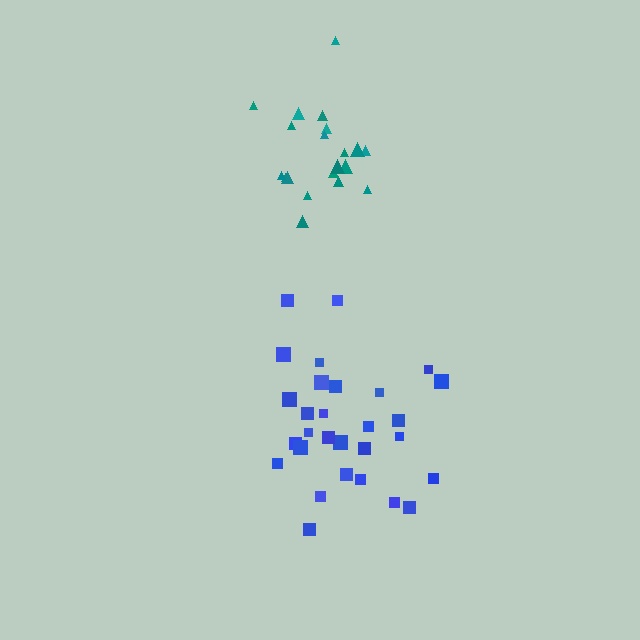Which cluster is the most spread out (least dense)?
Blue.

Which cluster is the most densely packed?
Teal.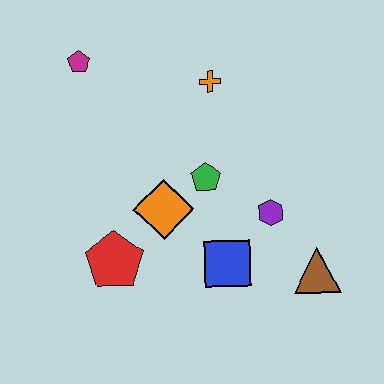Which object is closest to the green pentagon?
The orange diamond is closest to the green pentagon.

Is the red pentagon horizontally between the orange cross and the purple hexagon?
No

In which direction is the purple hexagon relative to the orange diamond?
The purple hexagon is to the right of the orange diamond.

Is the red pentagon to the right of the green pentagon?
No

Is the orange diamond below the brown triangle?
No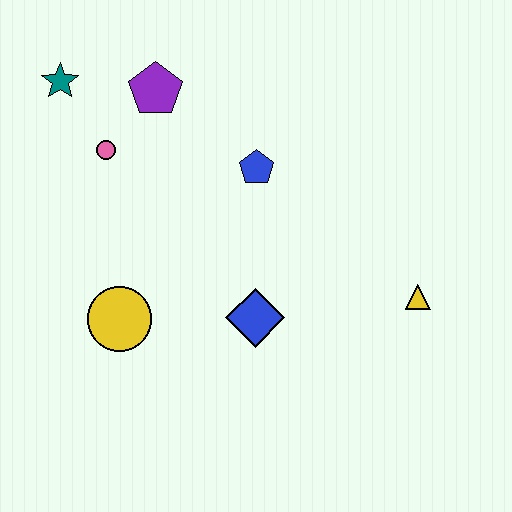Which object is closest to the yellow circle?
The blue diamond is closest to the yellow circle.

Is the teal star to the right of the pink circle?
No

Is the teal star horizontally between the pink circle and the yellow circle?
No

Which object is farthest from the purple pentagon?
The yellow triangle is farthest from the purple pentagon.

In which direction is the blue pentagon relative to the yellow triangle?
The blue pentagon is to the left of the yellow triangle.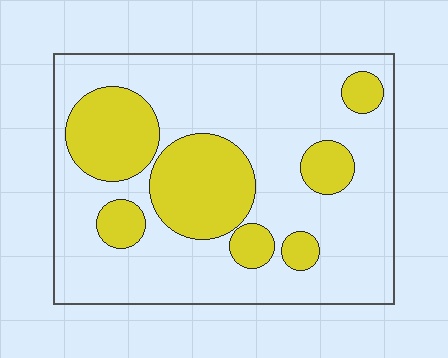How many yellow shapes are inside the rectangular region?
7.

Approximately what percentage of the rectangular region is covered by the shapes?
Approximately 30%.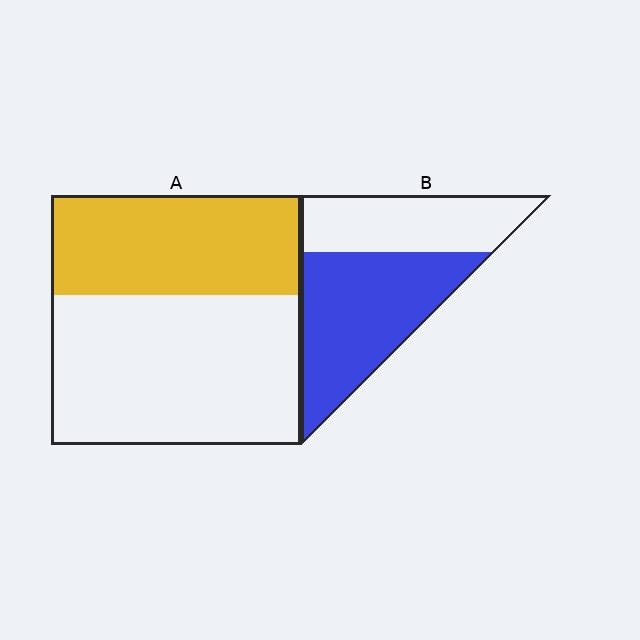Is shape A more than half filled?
No.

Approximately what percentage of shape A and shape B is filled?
A is approximately 40% and B is approximately 60%.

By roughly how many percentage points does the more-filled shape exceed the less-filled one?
By roughly 20 percentage points (B over A).